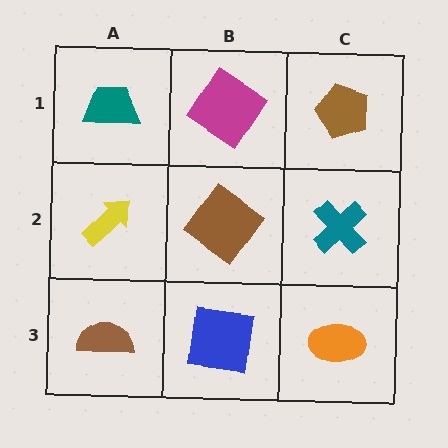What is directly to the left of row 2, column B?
A yellow arrow.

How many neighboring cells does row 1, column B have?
3.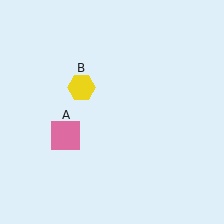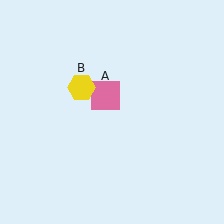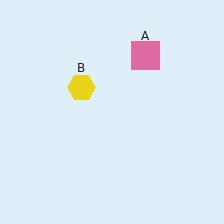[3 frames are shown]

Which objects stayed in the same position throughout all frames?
Yellow hexagon (object B) remained stationary.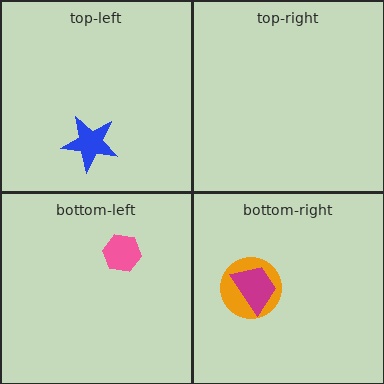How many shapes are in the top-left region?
1.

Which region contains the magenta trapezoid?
The bottom-right region.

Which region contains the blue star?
The top-left region.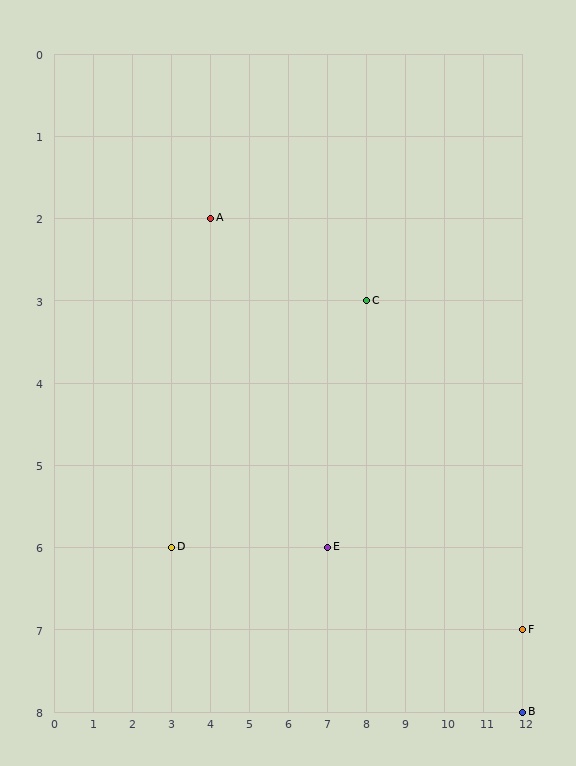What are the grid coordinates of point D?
Point D is at grid coordinates (3, 6).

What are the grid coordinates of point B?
Point B is at grid coordinates (12, 8).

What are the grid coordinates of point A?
Point A is at grid coordinates (4, 2).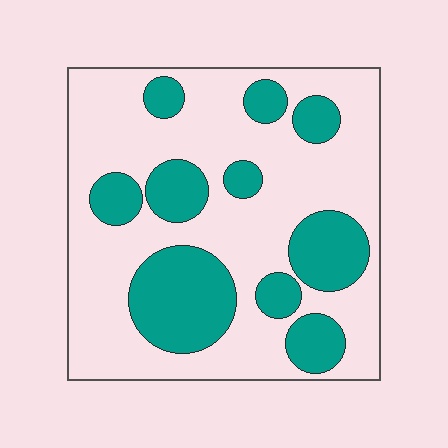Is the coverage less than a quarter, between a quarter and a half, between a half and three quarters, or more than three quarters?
Between a quarter and a half.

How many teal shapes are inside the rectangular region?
10.